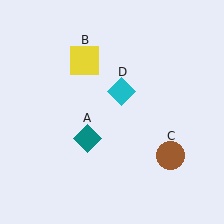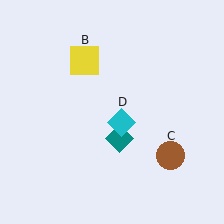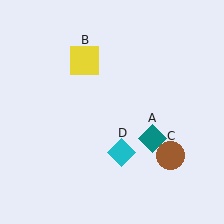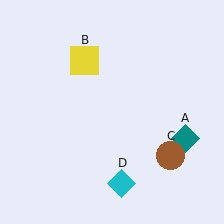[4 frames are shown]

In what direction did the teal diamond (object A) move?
The teal diamond (object A) moved right.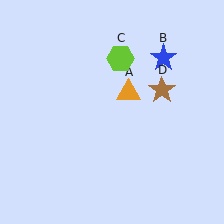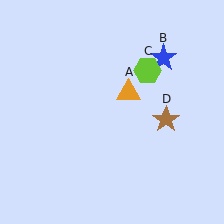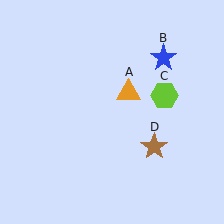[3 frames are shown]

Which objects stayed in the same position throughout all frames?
Orange triangle (object A) and blue star (object B) remained stationary.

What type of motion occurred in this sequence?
The lime hexagon (object C), brown star (object D) rotated clockwise around the center of the scene.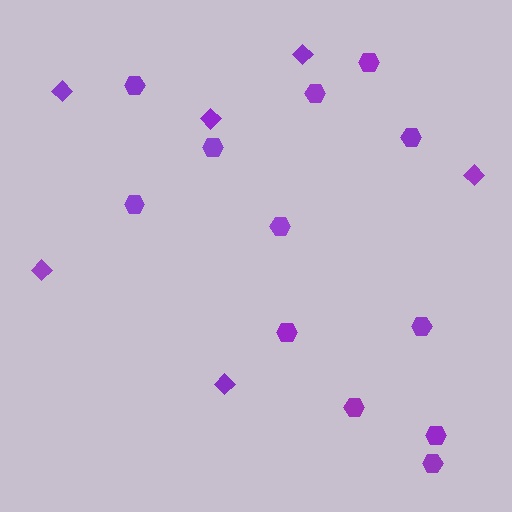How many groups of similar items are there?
There are 2 groups: one group of diamonds (6) and one group of hexagons (12).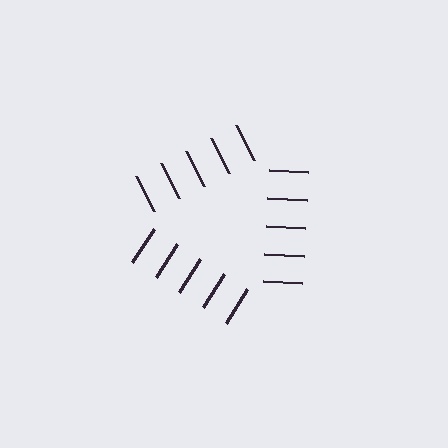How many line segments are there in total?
15 — 5 along each of the 3 edges.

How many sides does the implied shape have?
3 sides — the line-ends trace a triangle.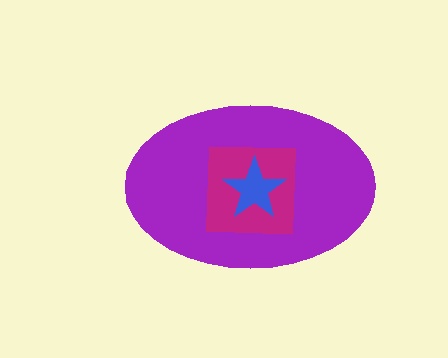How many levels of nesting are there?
3.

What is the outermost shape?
The purple ellipse.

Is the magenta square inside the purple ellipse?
Yes.